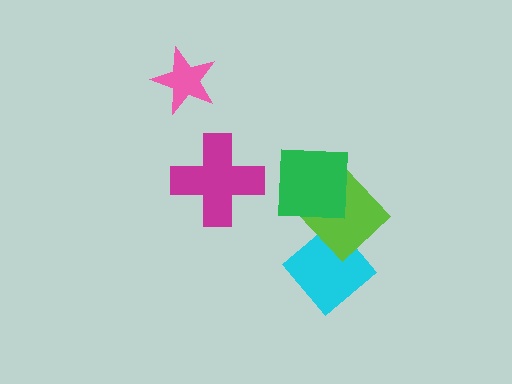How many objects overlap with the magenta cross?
0 objects overlap with the magenta cross.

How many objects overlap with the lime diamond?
2 objects overlap with the lime diamond.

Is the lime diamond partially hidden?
Yes, it is partially covered by another shape.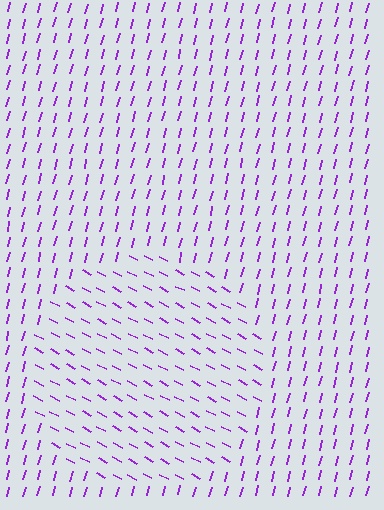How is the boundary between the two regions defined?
The boundary is defined purely by a change in line orientation (approximately 77 degrees difference). All lines are the same color and thickness.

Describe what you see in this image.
The image is filled with small purple line segments. A circle region in the image has lines oriented differently from the surrounding lines, creating a visible texture boundary.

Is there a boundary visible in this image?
Yes, there is a texture boundary formed by a change in line orientation.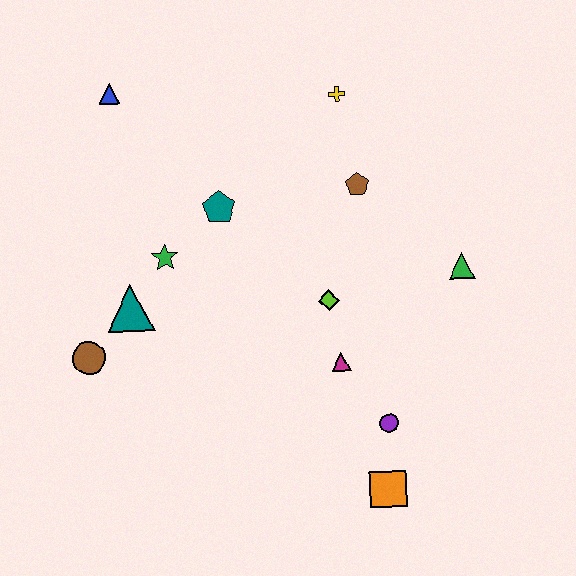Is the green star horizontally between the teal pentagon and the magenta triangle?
No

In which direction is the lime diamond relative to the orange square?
The lime diamond is above the orange square.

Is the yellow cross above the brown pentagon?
Yes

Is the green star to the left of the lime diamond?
Yes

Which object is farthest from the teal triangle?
The green triangle is farthest from the teal triangle.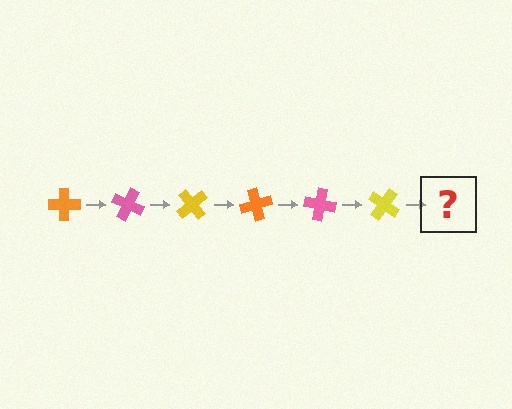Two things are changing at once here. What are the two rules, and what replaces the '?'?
The two rules are that it rotates 25 degrees each step and the color cycles through orange, pink, and yellow. The '?' should be an orange cross, rotated 150 degrees from the start.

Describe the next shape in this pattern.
It should be an orange cross, rotated 150 degrees from the start.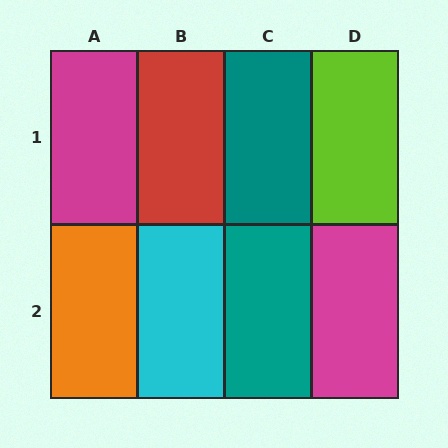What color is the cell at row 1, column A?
Magenta.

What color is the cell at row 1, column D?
Lime.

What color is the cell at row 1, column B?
Red.